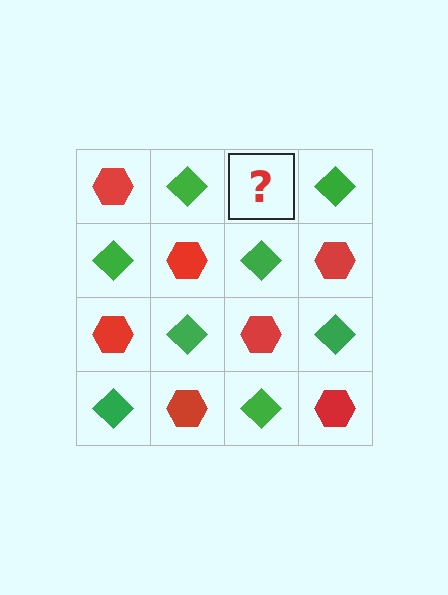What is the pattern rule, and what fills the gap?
The rule is that it alternates red hexagon and green diamond in a checkerboard pattern. The gap should be filled with a red hexagon.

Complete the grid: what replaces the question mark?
The question mark should be replaced with a red hexagon.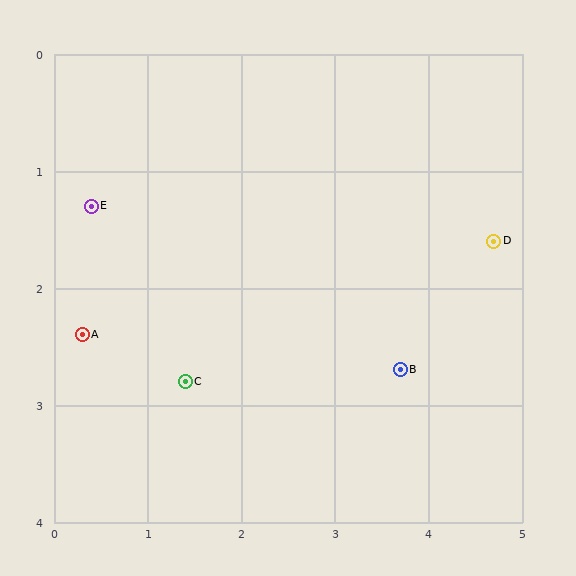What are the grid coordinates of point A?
Point A is at approximately (0.3, 2.4).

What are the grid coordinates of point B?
Point B is at approximately (3.7, 2.7).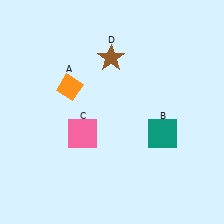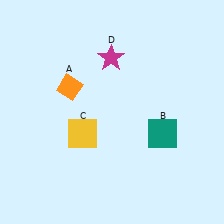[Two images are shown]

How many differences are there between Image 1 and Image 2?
There are 2 differences between the two images.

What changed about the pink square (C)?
In Image 1, C is pink. In Image 2, it changed to yellow.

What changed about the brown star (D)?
In Image 1, D is brown. In Image 2, it changed to magenta.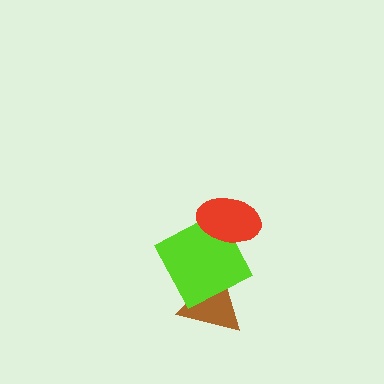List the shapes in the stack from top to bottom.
From top to bottom: the red ellipse, the lime square, the brown triangle.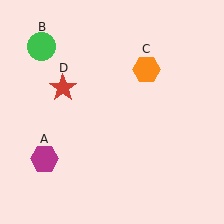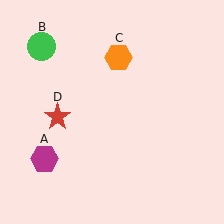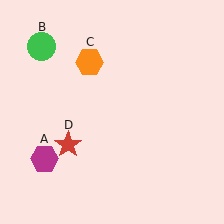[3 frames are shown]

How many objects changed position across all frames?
2 objects changed position: orange hexagon (object C), red star (object D).